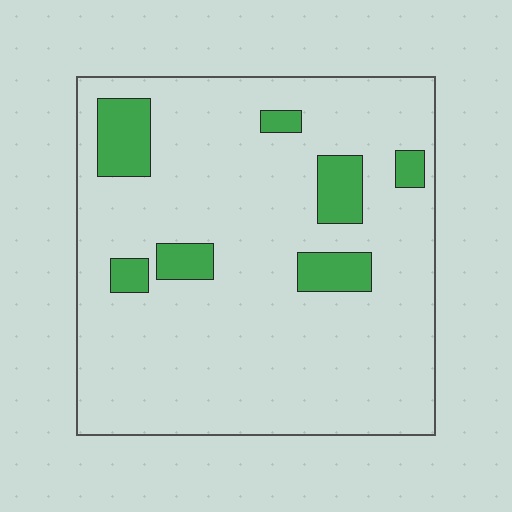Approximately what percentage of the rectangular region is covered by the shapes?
Approximately 10%.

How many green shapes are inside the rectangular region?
7.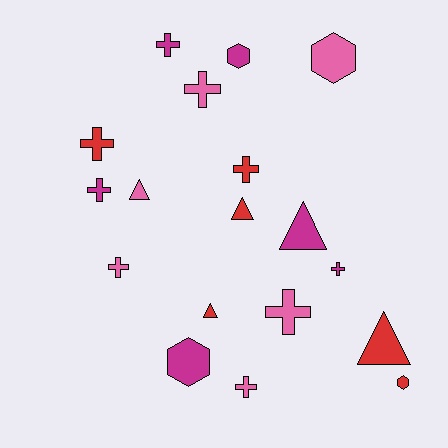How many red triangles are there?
There are 3 red triangles.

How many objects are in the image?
There are 18 objects.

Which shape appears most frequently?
Cross, with 9 objects.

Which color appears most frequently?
Pink, with 6 objects.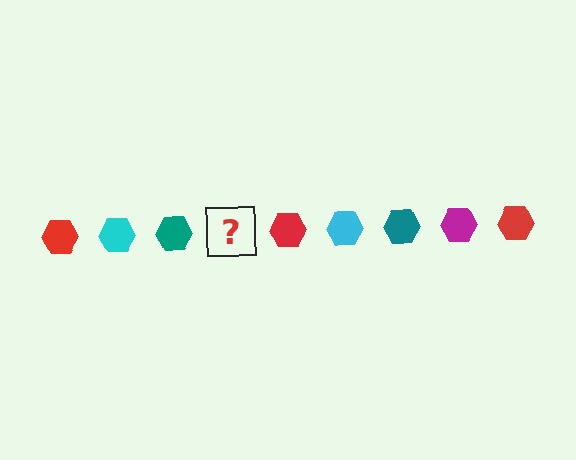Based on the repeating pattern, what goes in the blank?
The blank should be a magenta hexagon.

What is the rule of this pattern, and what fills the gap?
The rule is that the pattern cycles through red, cyan, teal, magenta hexagons. The gap should be filled with a magenta hexagon.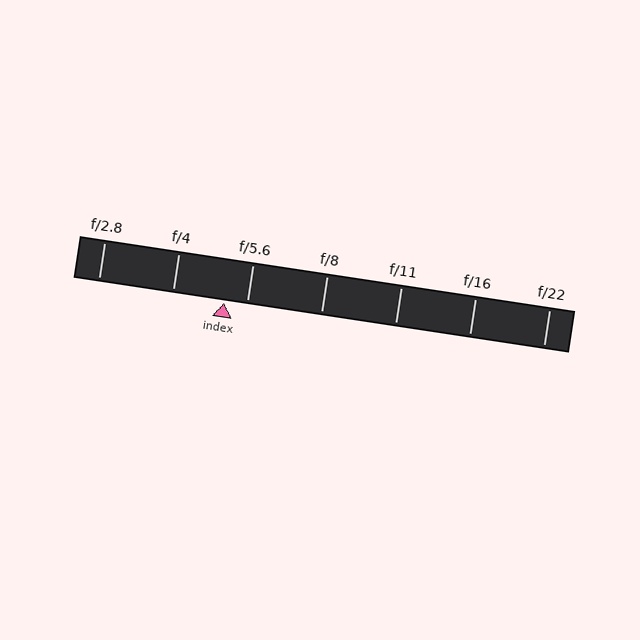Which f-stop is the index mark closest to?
The index mark is closest to f/5.6.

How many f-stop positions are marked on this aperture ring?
There are 7 f-stop positions marked.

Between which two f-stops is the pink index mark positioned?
The index mark is between f/4 and f/5.6.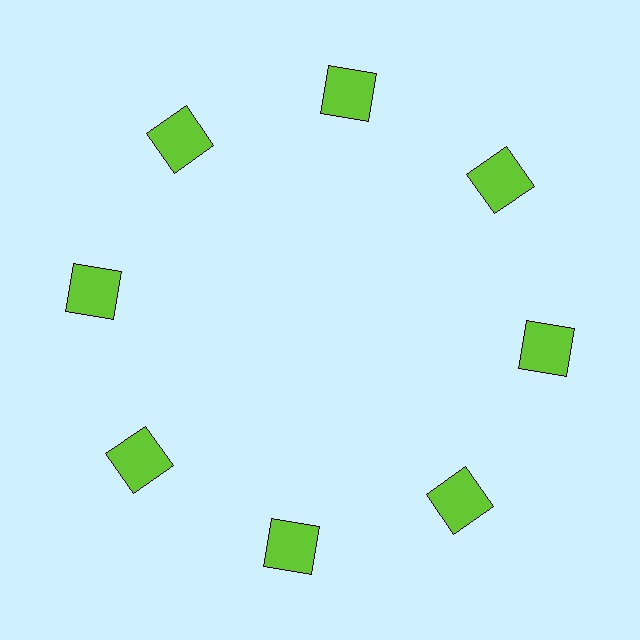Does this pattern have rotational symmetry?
Yes, this pattern has 8-fold rotational symmetry. It looks the same after rotating 45 degrees around the center.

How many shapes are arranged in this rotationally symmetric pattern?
There are 8 shapes, arranged in 8 groups of 1.